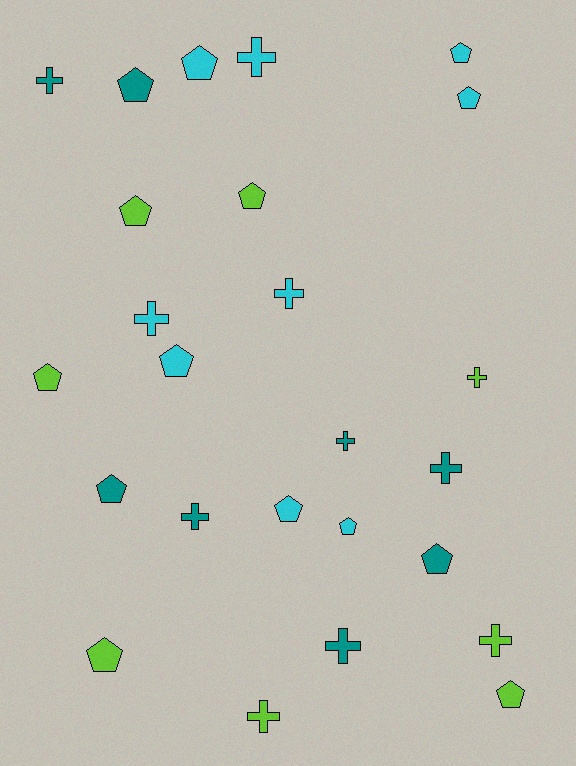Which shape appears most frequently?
Pentagon, with 14 objects.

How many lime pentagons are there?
There are 5 lime pentagons.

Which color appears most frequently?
Cyan, with 9 objects.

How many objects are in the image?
There are 25 objects.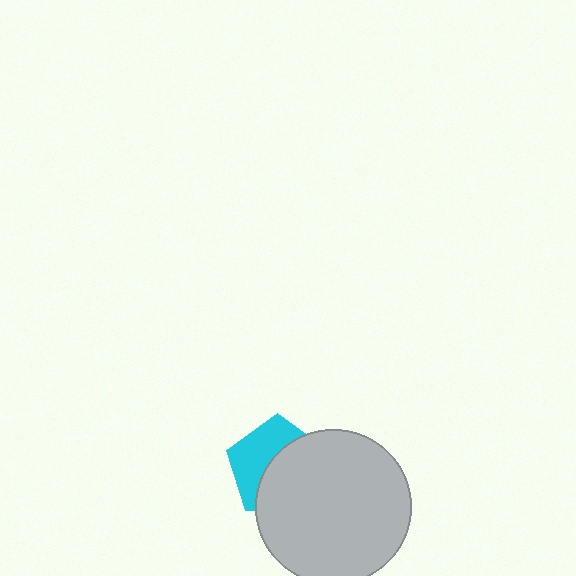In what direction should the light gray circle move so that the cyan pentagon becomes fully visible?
The light gray circle should move toward the lower-right. That is the shortest direction to clear the overlap and leave the cyan pentagon fully visible.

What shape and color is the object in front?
The object in front is a light gray circle.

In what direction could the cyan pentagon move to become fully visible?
The cyan pentagon could move toward the upper-left. That would shift it out from behind the light gray circle entirely.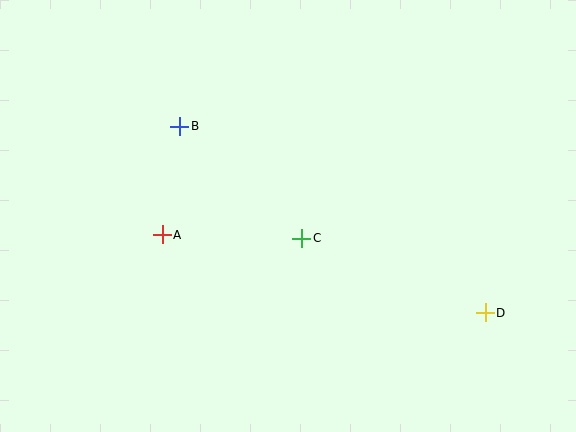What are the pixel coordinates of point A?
Point A is at (162, 235).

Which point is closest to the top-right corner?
Point D is closest to the top-right corner.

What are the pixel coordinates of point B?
Point B is at (180, 126).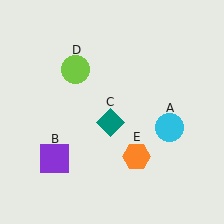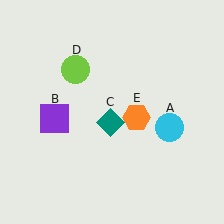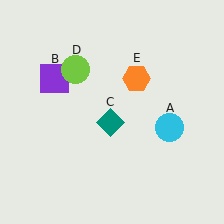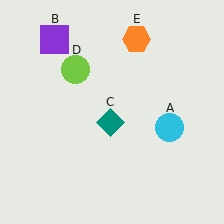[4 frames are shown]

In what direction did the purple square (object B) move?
The purple square (object B) moved up.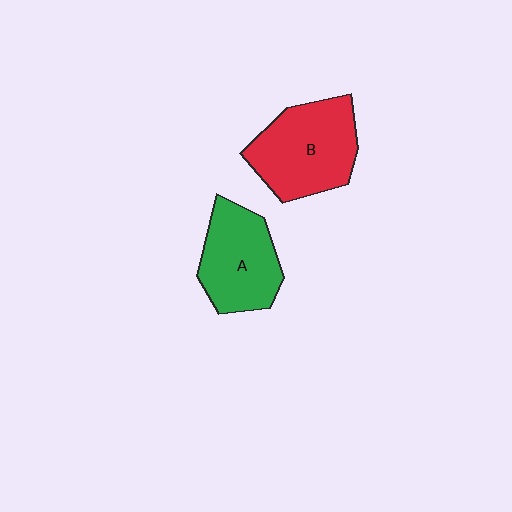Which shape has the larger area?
Shape B (red).